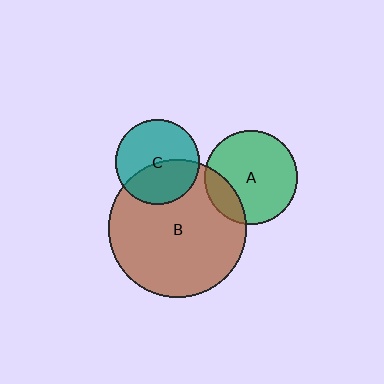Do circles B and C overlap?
Yes.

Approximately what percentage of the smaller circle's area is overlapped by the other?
Approximately 45%.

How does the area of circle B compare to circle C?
Approximately 2.7 times.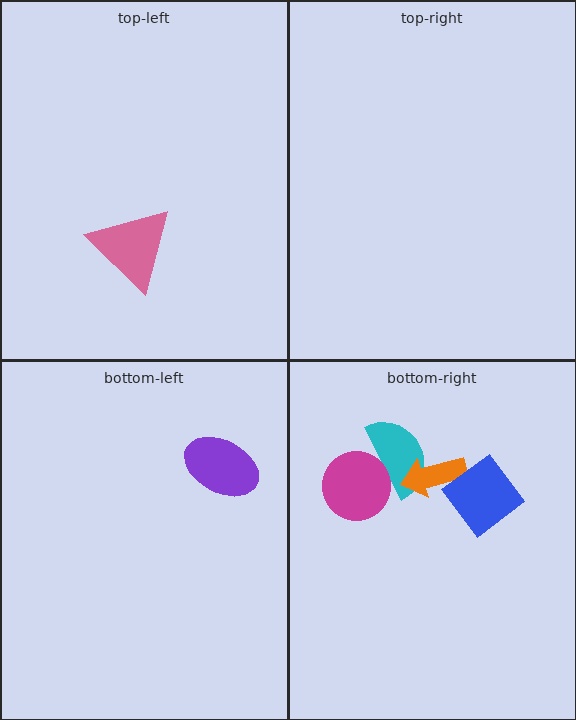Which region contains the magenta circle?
The bottom-right region.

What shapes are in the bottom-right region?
The cyan semicircle, the magenta circle, the orange arrow, the blue diamond.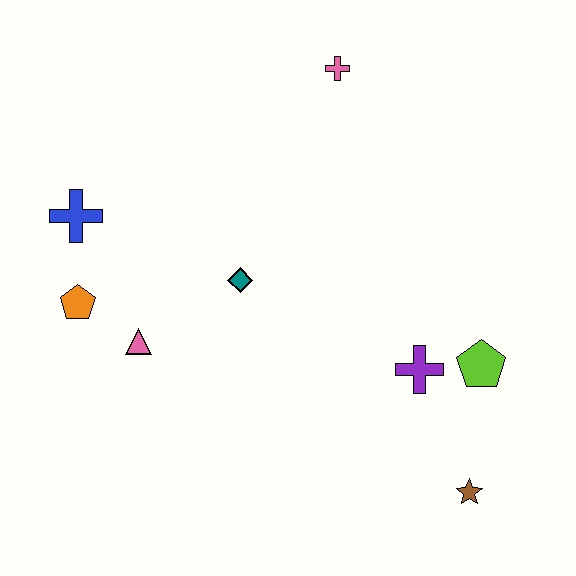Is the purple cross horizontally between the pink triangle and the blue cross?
No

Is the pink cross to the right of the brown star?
No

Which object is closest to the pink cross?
The teal diamond is closest to the pink cross.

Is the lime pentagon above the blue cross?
No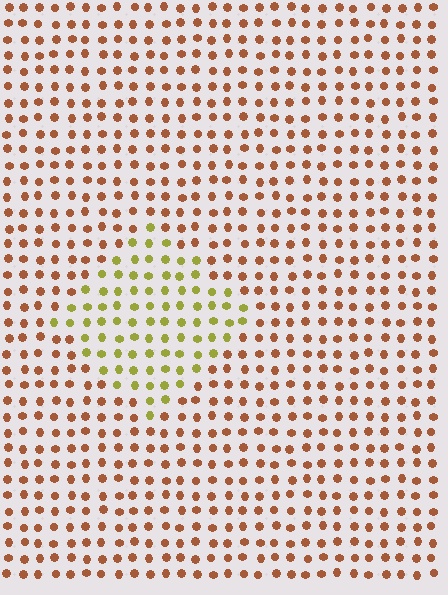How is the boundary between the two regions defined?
The boundary is defined purely by a slight shift in hue (about 50 degrees). Spacing, size, and orientation are identical on both sides.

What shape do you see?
I see a diamond.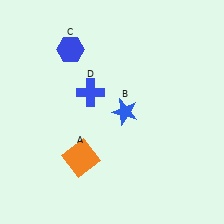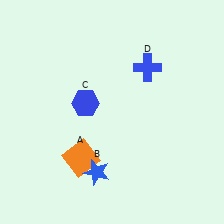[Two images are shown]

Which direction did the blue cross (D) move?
The blue cross (D) moved right.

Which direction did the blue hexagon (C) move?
The blue hexagon (C) moved down.